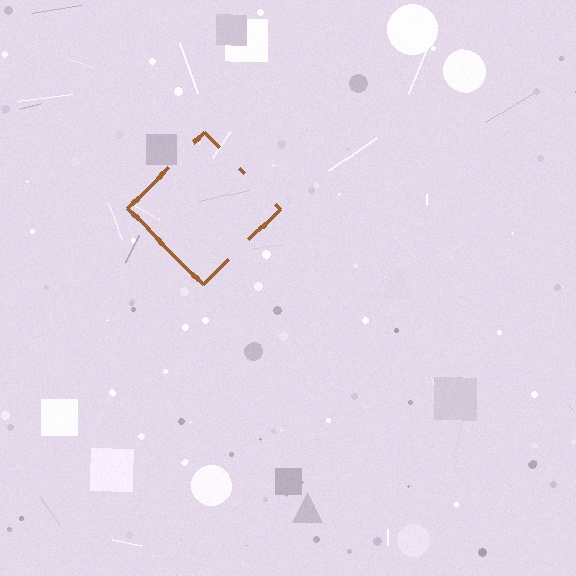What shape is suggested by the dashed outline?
The dashed outline suggests a diamond.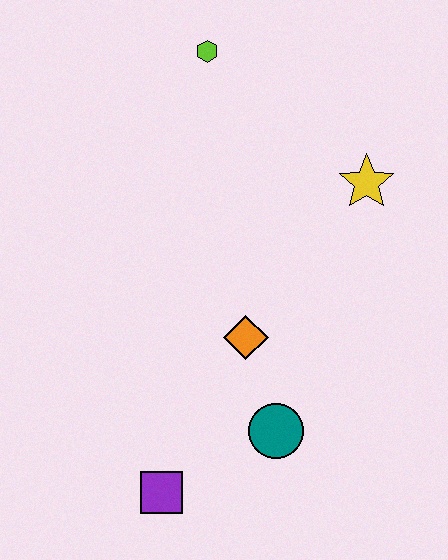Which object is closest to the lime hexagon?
The yellow star is closest to the lime hexagon.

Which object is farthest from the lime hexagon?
The purple square is farthest from the lime hexagon.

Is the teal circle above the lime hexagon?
No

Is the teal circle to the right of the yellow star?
No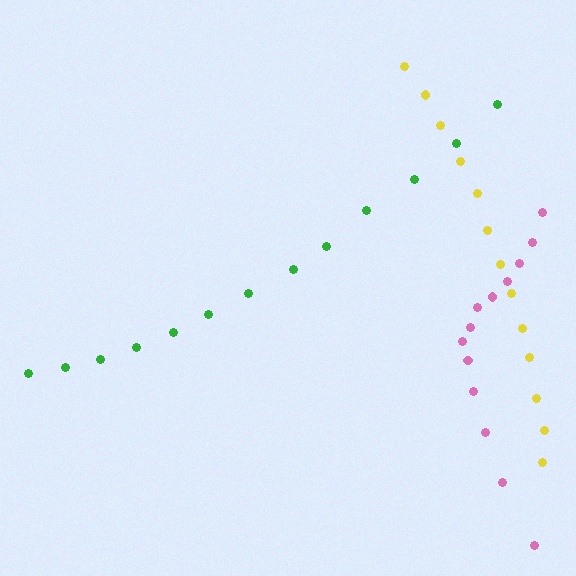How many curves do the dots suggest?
There are 3 distinct paths.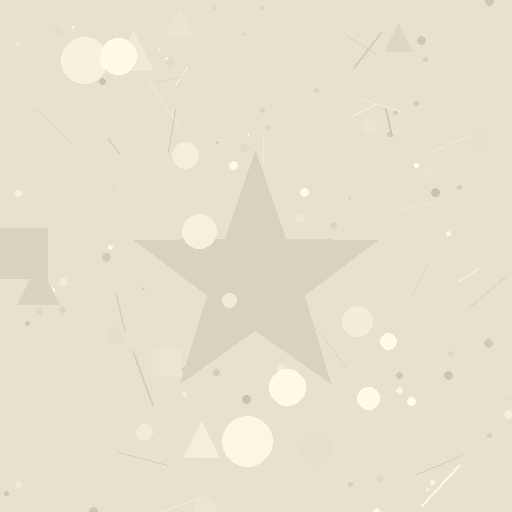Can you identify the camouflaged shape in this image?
The camouflaged shape is a star.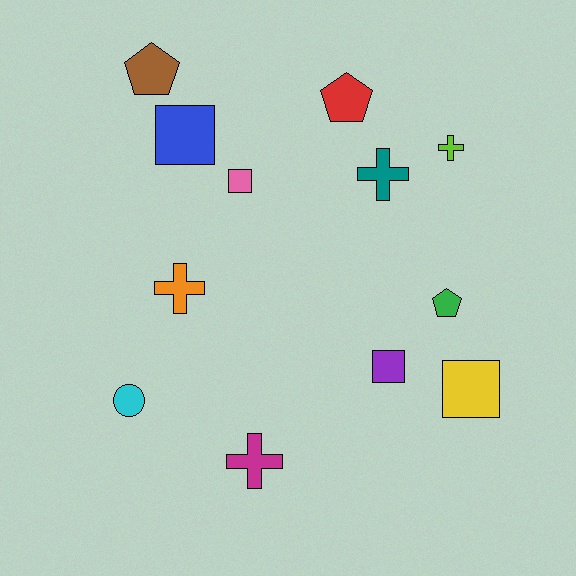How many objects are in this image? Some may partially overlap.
There are 12 objects.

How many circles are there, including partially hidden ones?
There is 1 circle.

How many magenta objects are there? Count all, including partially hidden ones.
There is 1 magenta object.